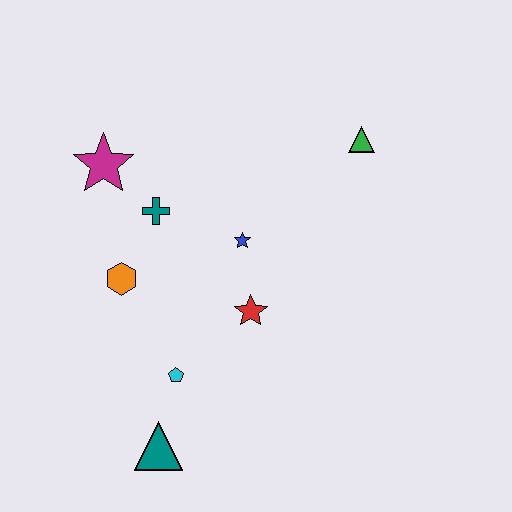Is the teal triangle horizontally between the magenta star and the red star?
Yes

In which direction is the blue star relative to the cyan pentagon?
The blue star is above the cyan pentagon.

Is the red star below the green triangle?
Yes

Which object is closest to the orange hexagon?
The teal cross is closest to the orange hexagon.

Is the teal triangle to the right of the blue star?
No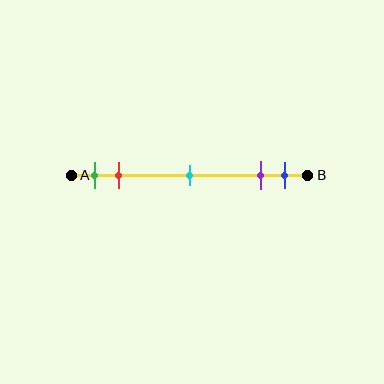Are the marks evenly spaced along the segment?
No, the marks are not evenly spaced.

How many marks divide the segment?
There are 5 marks dividing the segment.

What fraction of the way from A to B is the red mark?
The red mark is approximately 20% (0.2) of the way from A to B.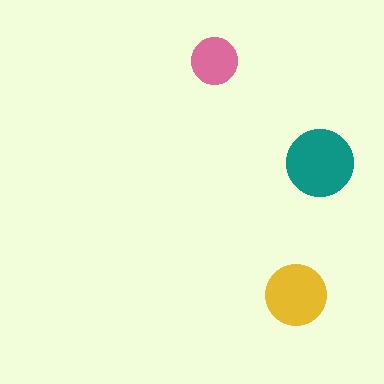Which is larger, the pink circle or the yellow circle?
The yellow one.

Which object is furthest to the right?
The teal circle is rightmost.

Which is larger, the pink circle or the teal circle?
The teal one.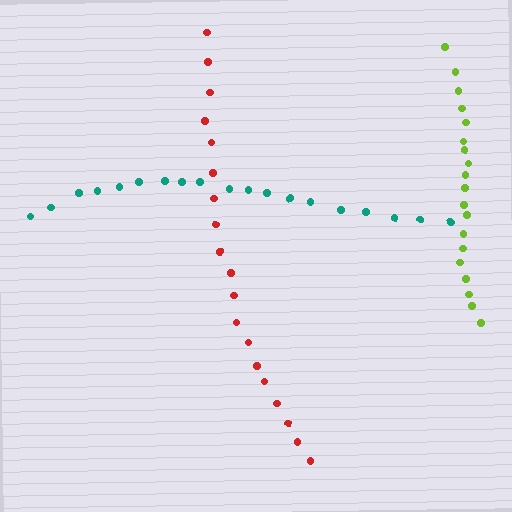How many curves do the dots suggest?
There are 3 distinct paths.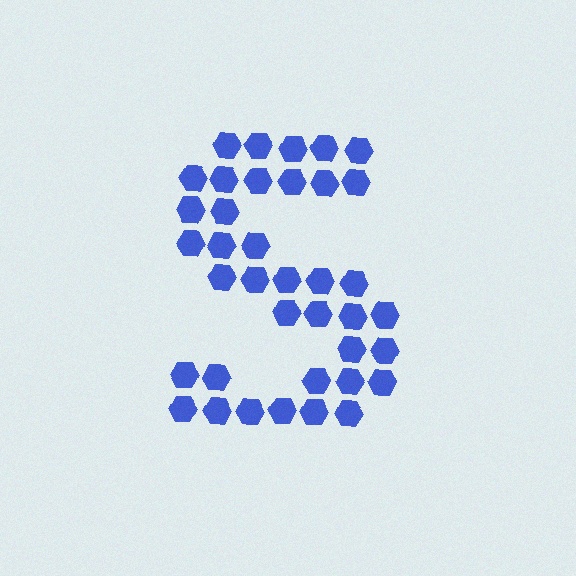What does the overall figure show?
The overall figure shows the letter S.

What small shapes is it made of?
It is made of small hexagons.